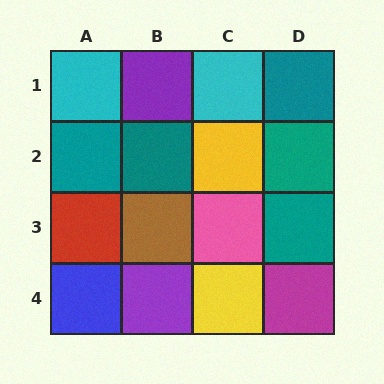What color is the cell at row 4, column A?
Blue.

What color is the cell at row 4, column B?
Purple.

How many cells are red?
1 cell is red.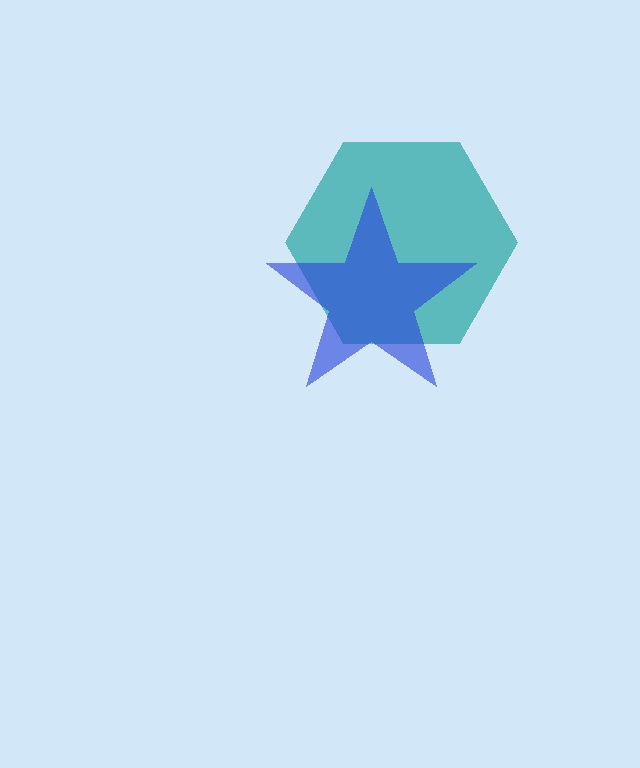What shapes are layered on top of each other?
The layered shapes are: a teal hexagon, a blue star.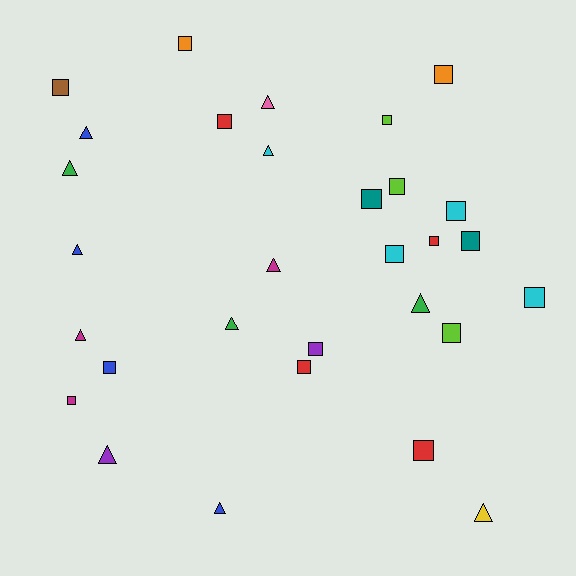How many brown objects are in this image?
There is 1 brown object.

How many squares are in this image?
There are 18 squares.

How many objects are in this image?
There are 30 objects.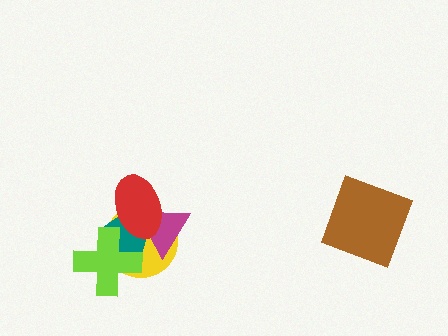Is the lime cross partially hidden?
No, no other shape covers it.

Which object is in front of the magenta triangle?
The red ellipse is in front of the magenta triangle.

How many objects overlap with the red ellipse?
3 objects overlap with the red ellipse.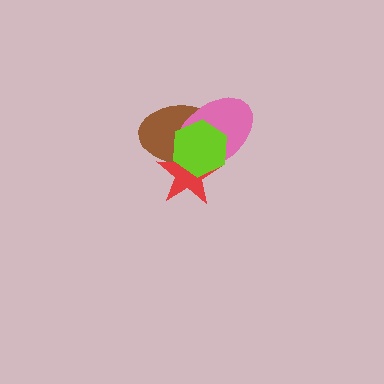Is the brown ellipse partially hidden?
Yes, it is partially covered by another shape.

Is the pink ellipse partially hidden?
Yes, it is partially covered by another shape.